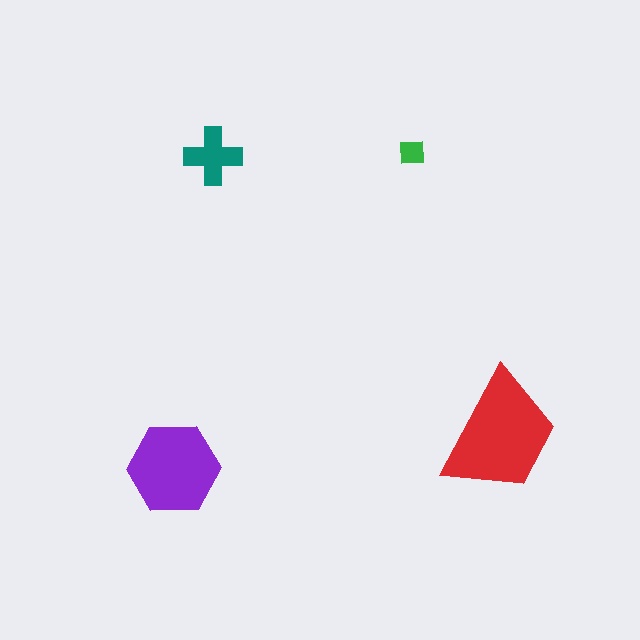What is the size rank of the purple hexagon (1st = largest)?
2nd.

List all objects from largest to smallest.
The red trapezoid, the purple hexagon, the teal cross, the green square.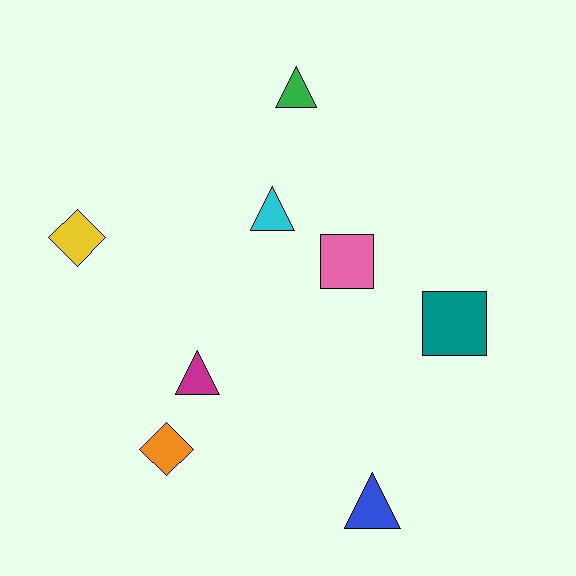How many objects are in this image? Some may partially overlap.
There are 8 objects.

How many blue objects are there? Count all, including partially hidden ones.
There is 1 blue object.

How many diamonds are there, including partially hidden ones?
There are 2 diamonds.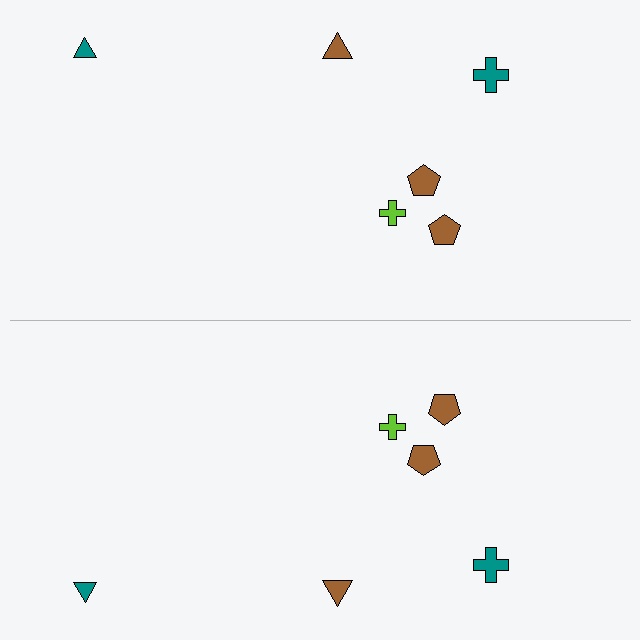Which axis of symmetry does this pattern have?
The pattern has a horizontal axis of symmetry running through the center of the image.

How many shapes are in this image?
There are 12 shapes in this image.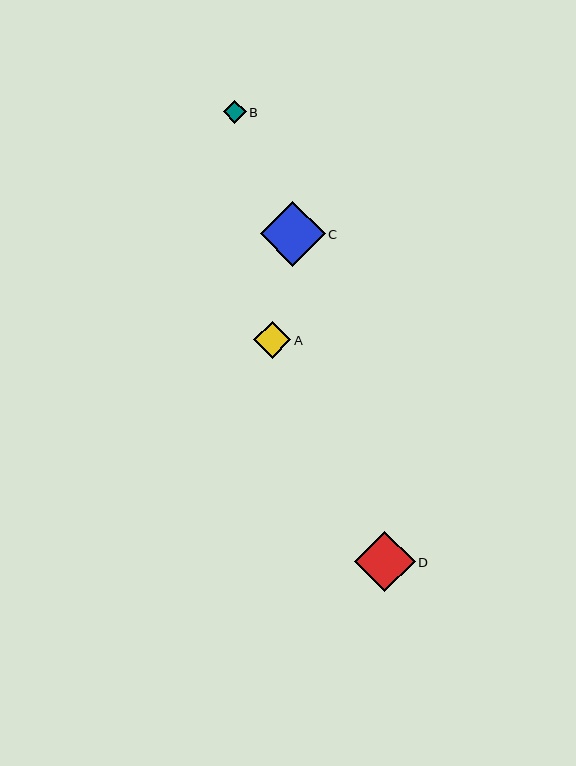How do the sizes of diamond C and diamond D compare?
Diamond C and diamond D are approximately the same size.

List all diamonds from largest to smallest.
From largest to smallest: C, D, A, B.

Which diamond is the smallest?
Diamond B is the smallest with a size of approximately 23 pixels.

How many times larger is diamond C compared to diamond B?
Diamond C is approximately 2.8 times the size of diamond B.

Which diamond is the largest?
Diamond C is the largest with a size of approximately 65 pixels.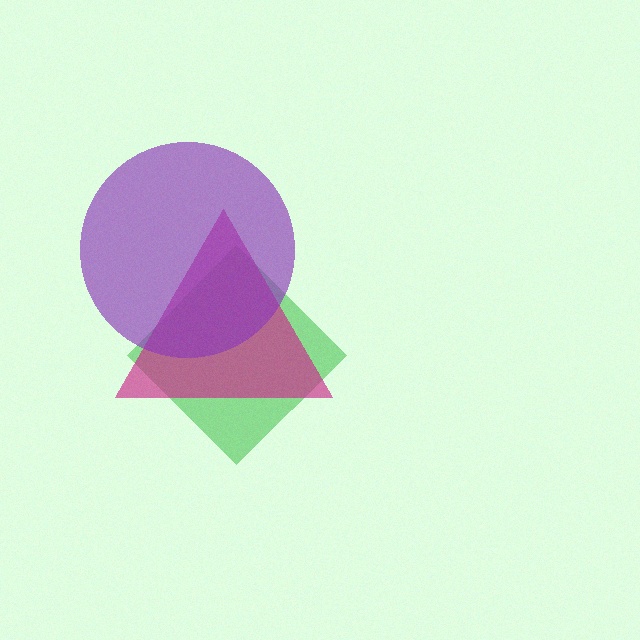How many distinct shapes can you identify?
There are 3 distinct shapes: a green diamond, a magenta triangle, a purple circle.